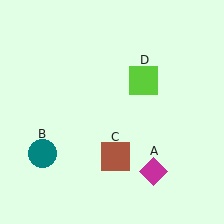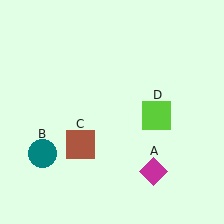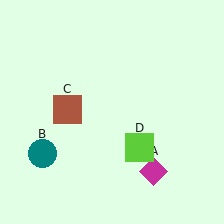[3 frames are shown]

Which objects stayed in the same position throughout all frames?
Magenta diamond (object A) and teal circle (object B) remained stationary.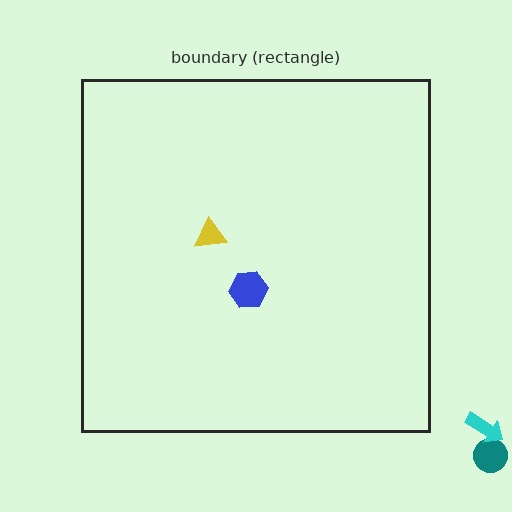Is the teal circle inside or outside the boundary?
Outside.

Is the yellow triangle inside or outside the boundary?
Inside.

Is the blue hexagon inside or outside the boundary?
Inside.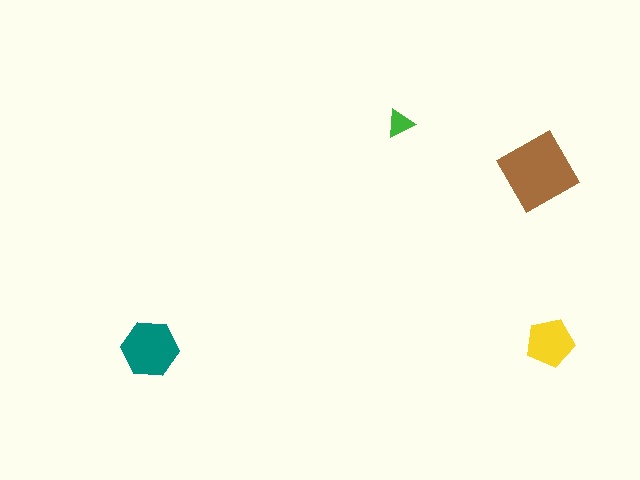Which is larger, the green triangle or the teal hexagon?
The teal hexagon.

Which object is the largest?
The brown square.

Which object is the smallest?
The green triangle.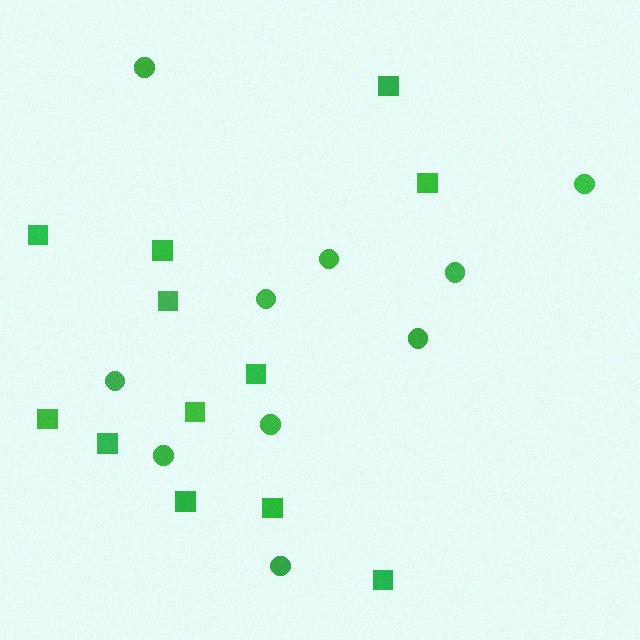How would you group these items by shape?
There are 2 groups: one group of squares (12) and one group of circles (10).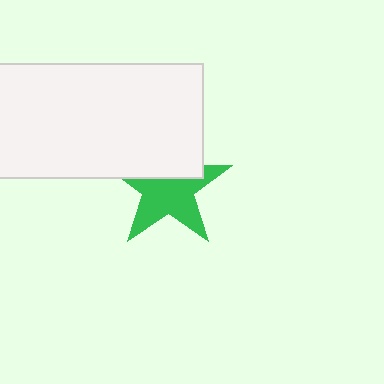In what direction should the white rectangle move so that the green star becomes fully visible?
The white rectangle should move up. That is the shortest direction to clear the overlap and leave the green star fully visible.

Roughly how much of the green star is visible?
About half of it is visible (roughly 62%).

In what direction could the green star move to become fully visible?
The green star could move down. That would shift it out from behind the white rectangle entirely.